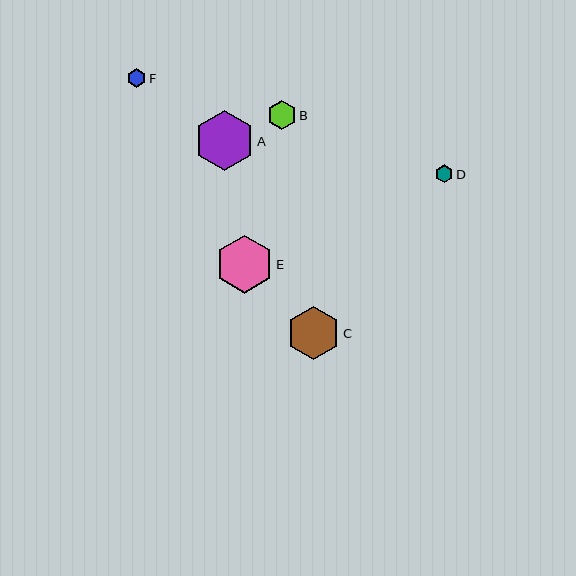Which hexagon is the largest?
Hexagon A is the largest with a size of approximately 59 pixels.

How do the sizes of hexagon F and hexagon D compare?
Hexagon F and hexagon D are approximately the same size.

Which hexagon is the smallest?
Hexagon D is the smallest with a size of approximately 18 pixels.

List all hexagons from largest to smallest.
From largest to smallest: A, E, C, B, F, D.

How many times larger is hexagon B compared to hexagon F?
Hexagon B is approximately 1.6 times the size of hexagon F.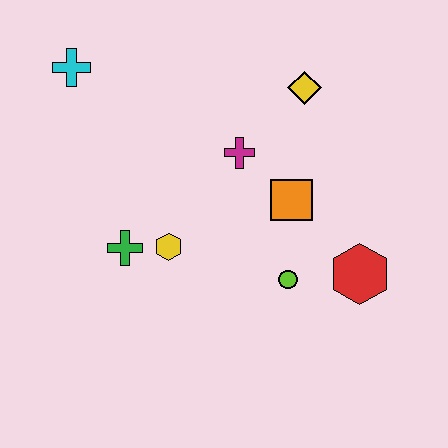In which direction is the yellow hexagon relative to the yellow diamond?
The yellow hexagon is below the yellow diamond.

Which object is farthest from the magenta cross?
The cyan cross is farthest from the magenta cross.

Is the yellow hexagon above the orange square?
No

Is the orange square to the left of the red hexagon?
Yes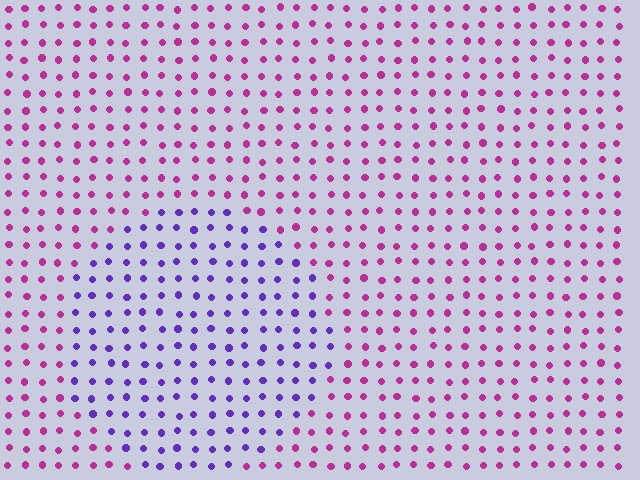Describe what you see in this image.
The image is filled with small magenta elements in a uniform arrangement. A circle-shaped region is visible where the elements are tinted to a slightly different hue, forming a subtle color boundary.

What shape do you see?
I see a circle.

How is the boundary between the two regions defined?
The boundary is defined purely by a slight shift in hue (about 52 degrees). Spacing, size, and orientation are identical on both sides.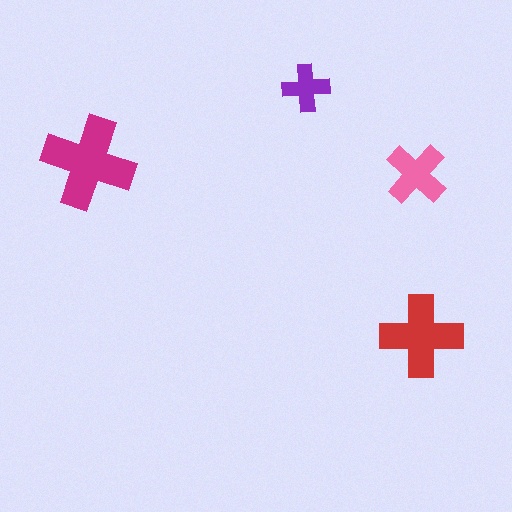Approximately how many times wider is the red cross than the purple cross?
About 1.5 times wider.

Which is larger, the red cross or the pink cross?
The red one.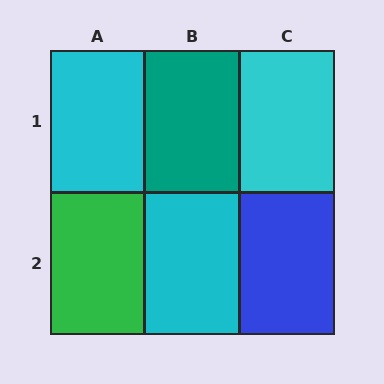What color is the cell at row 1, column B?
Teal.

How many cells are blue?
1 cell is blue.